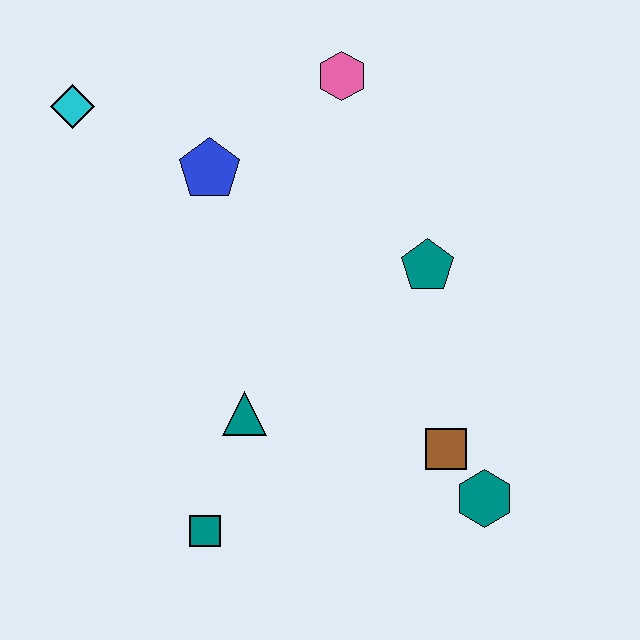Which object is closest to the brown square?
The teal hexagon is closest to the brown square.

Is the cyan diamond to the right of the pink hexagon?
No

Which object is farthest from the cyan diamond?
The teal hexagon is farthest from the cyan diamond.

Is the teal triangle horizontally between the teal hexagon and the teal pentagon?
No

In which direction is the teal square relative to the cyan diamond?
The teal square is below the cyan diamond.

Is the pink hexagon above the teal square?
Yes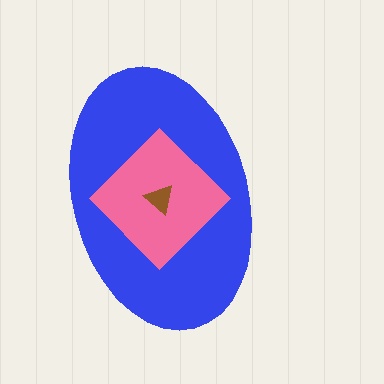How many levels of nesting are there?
3.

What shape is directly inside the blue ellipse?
The pink diamond.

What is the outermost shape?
The blue ellipse.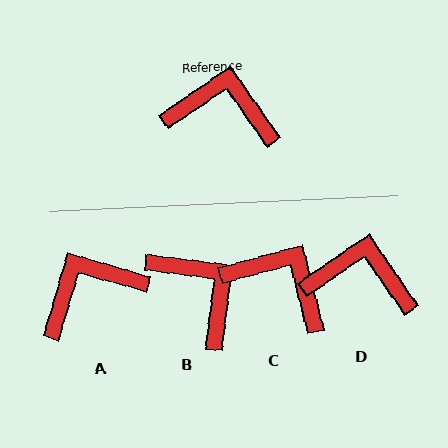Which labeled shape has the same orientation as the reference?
D.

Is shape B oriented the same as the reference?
No, it is off by about 42 degrees.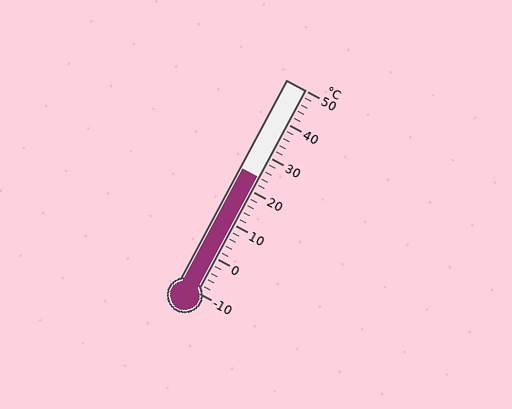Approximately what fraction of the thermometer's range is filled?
The thermometer is filled to approximately 55% of its range.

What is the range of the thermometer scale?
The thermometer scale ranges from -10°C to 50°C.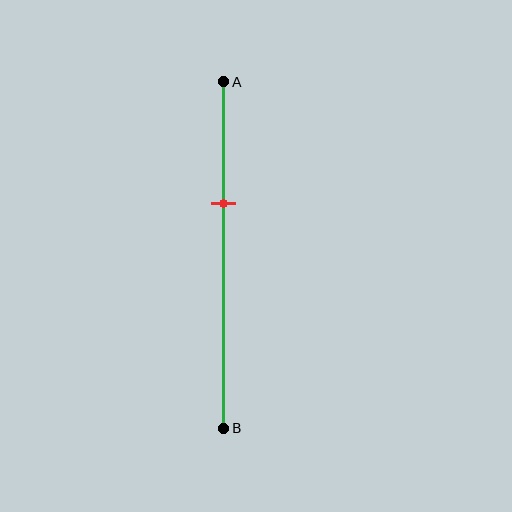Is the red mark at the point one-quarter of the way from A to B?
No, the mark is at about 35% from A, not at the 25% one-quarter point.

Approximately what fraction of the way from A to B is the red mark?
The red mark is approximately 35% of the way from A to B.